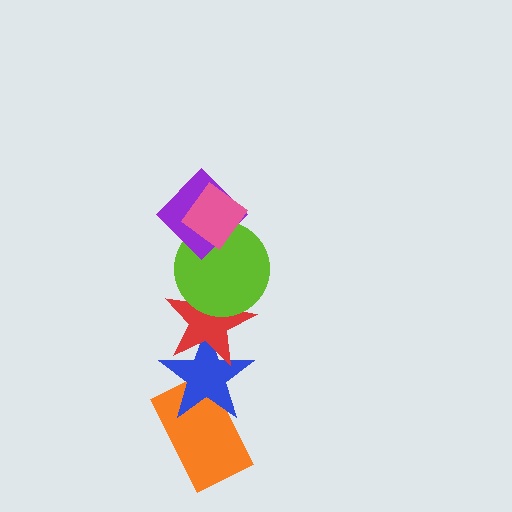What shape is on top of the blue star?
The red star is on top of the blue star.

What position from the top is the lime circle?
The lime circle is 3rd from the top.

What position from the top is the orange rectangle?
The orange rectangle is 6th from the top.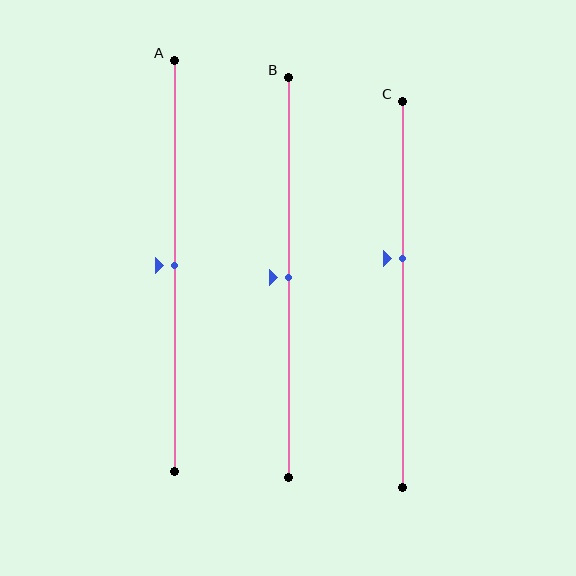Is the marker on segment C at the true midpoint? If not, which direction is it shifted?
No, the marker on segment C is shifted upward by about 9% of the segment length.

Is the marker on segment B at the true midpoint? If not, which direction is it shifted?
Yes, the marker on segment B is at the true midpoint.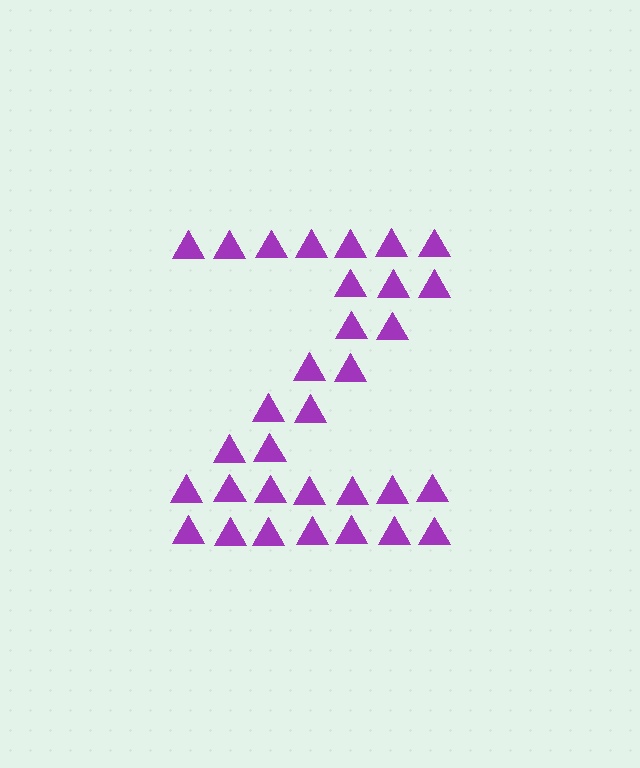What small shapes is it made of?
It is made of small triangles.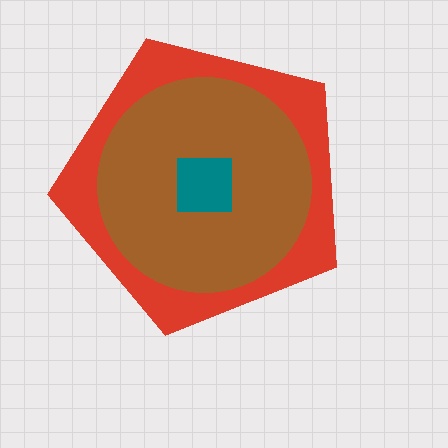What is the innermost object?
The teal square.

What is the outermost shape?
The red pentagon.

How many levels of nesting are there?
3.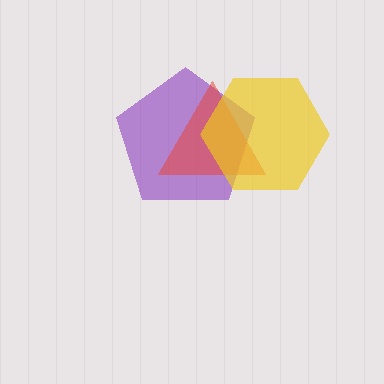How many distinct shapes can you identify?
There are 3 distinct shapes: a purple pentagon, a red triangle, a yellow hexagon.